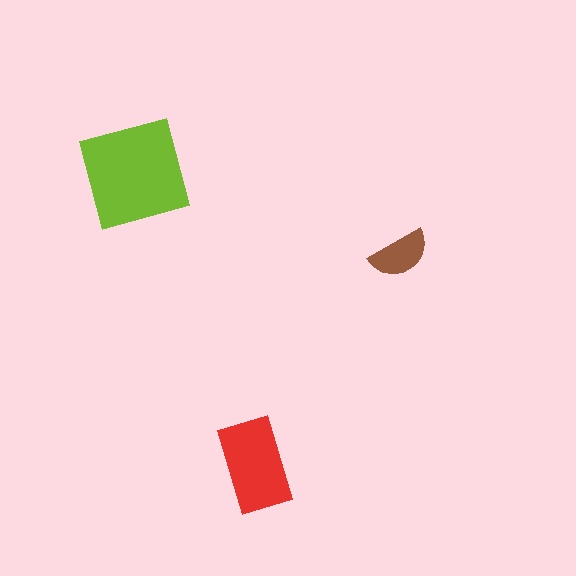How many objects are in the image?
There are 3 objects in the image.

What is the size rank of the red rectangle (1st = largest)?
2nd.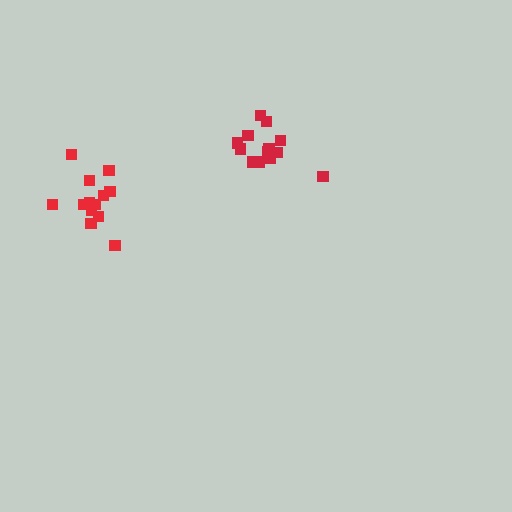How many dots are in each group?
Group 1: 14 dots, Group 2: 13 dots (27 total).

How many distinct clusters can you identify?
There are 2 distinct clusters.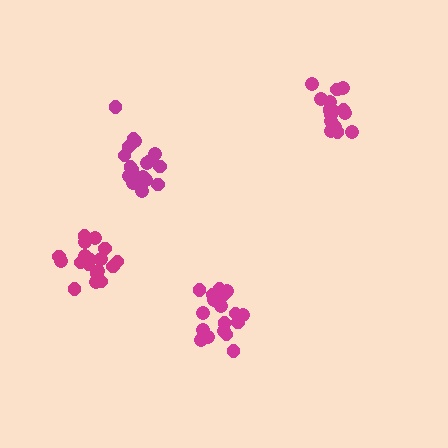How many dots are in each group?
Group 1: 18 dots, Group 2: 17 dots, Group 3: 20 dots, Group 4: 15 dots (70 total).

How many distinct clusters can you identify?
There are 4 distinct clusters.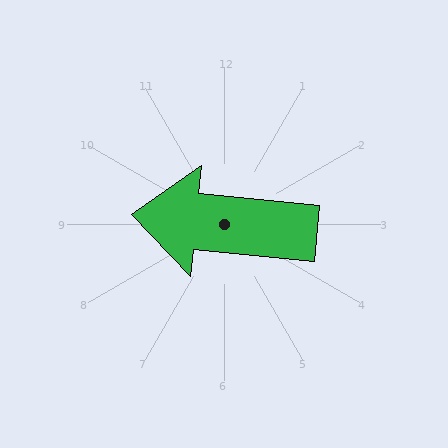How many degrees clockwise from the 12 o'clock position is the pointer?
Approximately 276 degrees.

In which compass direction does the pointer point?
West.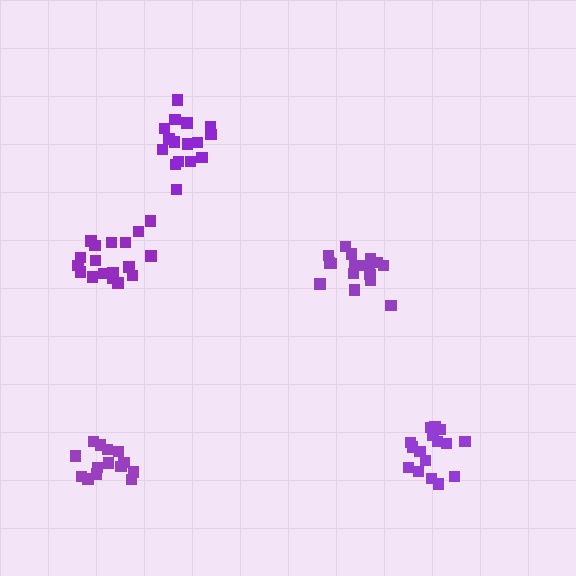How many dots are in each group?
Group 1: 18 dots, Group 2: 16 dots, Group 3: 16 dots, Group 4: 14 dots, Group 5: 18 dots (82 total).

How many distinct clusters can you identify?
There are 5 distinct clusters.